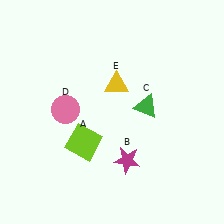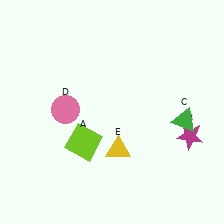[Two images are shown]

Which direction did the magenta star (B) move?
The magenta star (B) moved right.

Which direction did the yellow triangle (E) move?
The yellow triangle (E) moved down.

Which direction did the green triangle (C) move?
The green triangle (C) moved right.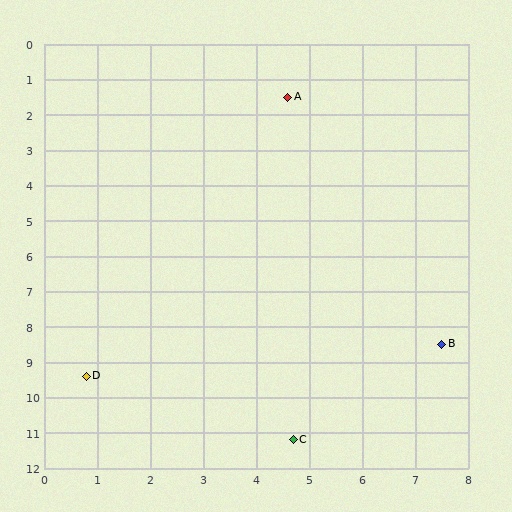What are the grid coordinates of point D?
Point D is at approximately (0.8, 9.4).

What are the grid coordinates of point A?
Point A is at approximately (4.6, 1.5).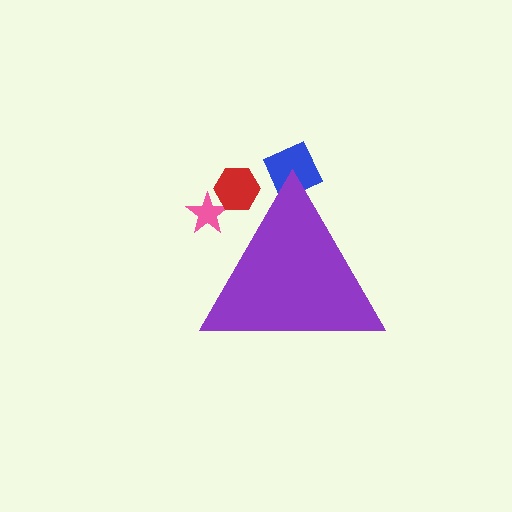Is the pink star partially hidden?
Yes, the pink star is partially hidden behind the purple triangle.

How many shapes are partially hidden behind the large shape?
3 shapes are partially hidden.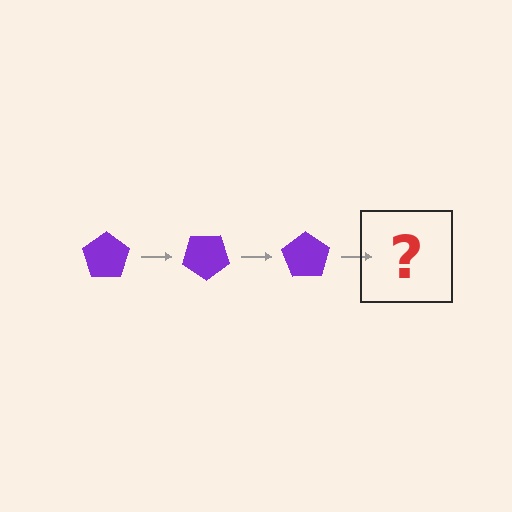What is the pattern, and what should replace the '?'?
The pattern is that the pentagon rotates 35 degrees each step. The '?' should be a purple pentagon rotated 105 degrees.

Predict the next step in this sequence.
The next step is a purple pentagon rotated 105 degrees.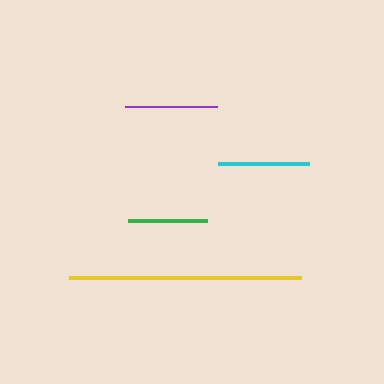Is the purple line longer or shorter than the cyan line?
The purple line is longer than the cyan line.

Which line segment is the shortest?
The green line is the shortest at approximately 80 pixels.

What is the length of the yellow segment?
The yellow segment is approximately 233 pixels long.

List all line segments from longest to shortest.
From longest to shortest: yellow, purple, cyan, green.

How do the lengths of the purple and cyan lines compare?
The purple and cyan lines are approximately the same length.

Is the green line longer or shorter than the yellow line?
The yellow line is longer than the green line.